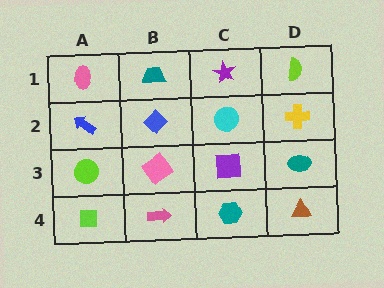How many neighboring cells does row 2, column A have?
3.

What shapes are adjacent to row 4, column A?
A lime circle (row 3, column A), a pink arrow (row 4, column B).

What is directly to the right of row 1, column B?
A purple star.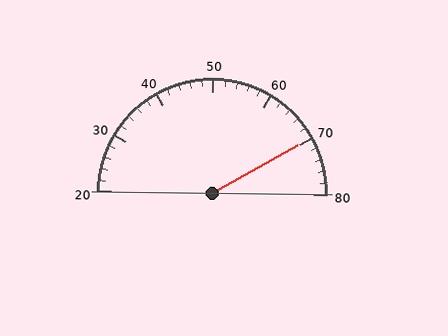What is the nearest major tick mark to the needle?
The nearest major tick mark is 70.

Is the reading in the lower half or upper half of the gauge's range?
The reading is in the upper half of the range (20 to 80).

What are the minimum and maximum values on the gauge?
The gauge ranges from 20 to 80.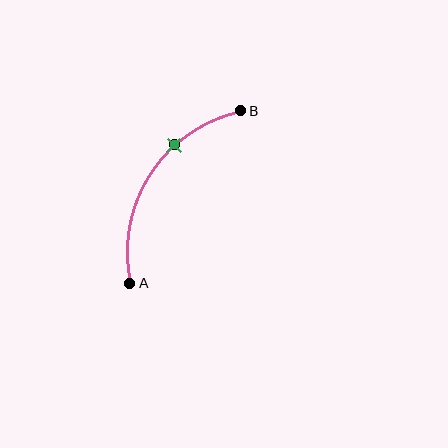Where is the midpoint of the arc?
The arc midpoint is the point on the curve farthest from the straight line joining A and B. It sits to the left of that line.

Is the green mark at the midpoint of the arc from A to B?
No. The green mark lies on the arc but is closer to endpoint B. The arc midpoint would be at the point on the curve equidistant along the arc from both A and B.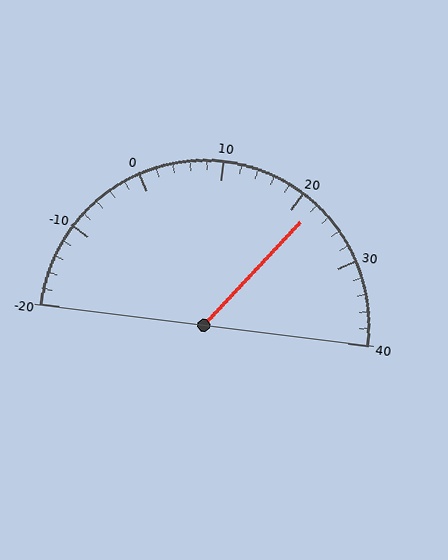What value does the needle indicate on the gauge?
The needle indicates approximately 22.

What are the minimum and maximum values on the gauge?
The gauge ranges from -20 to 40.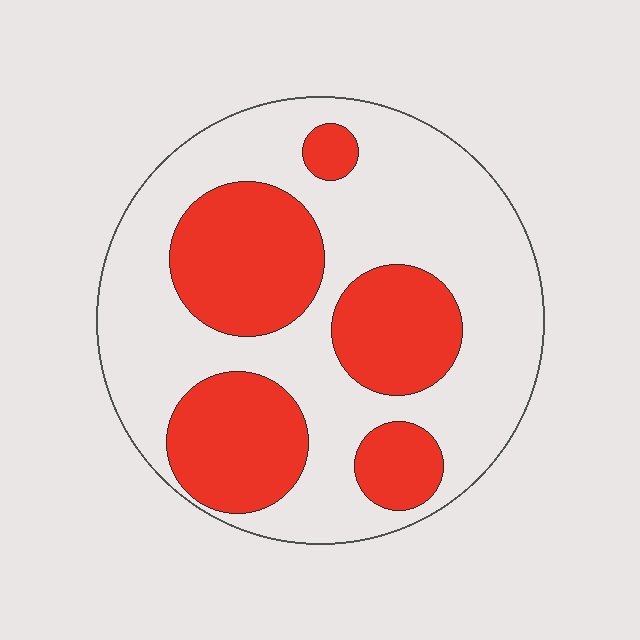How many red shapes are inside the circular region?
5.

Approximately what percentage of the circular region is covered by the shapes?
Approximately 35%.